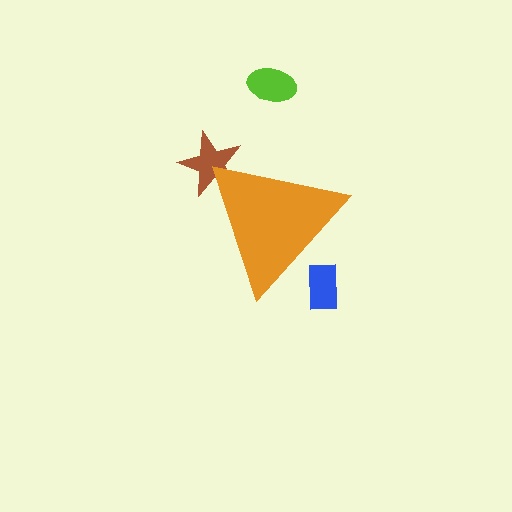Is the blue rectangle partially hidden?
Yes, the blue rectangle is partially hidden behind the orange triangle.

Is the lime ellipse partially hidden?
No, the lime ellipse is fully visible.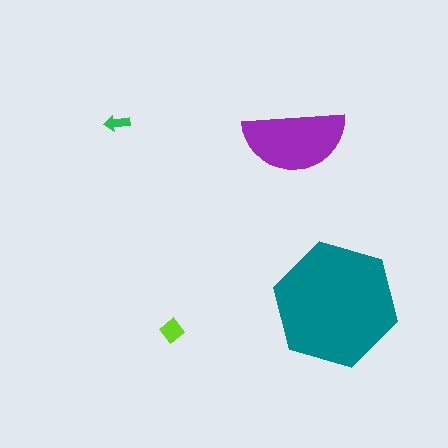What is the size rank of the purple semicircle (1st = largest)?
2nd.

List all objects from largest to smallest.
The teal hexagon, the purple semicircle, the lime diamond, the green arrow.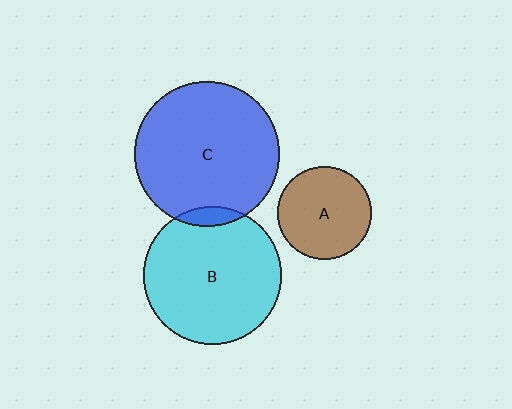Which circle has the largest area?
Circle C (blue).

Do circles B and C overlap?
Yes.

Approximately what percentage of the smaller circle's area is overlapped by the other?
Approximately 5%.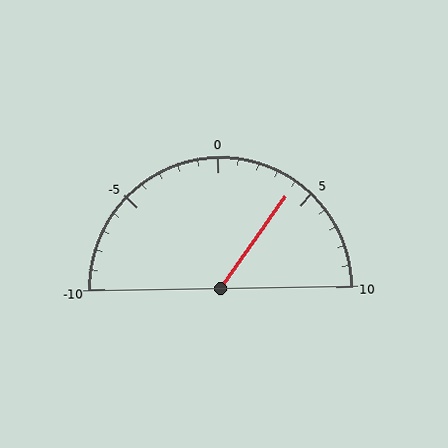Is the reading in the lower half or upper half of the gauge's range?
The reading is in the upper half of the range (-10 to 10).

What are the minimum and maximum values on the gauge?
The gauge ranges from -10 to 10.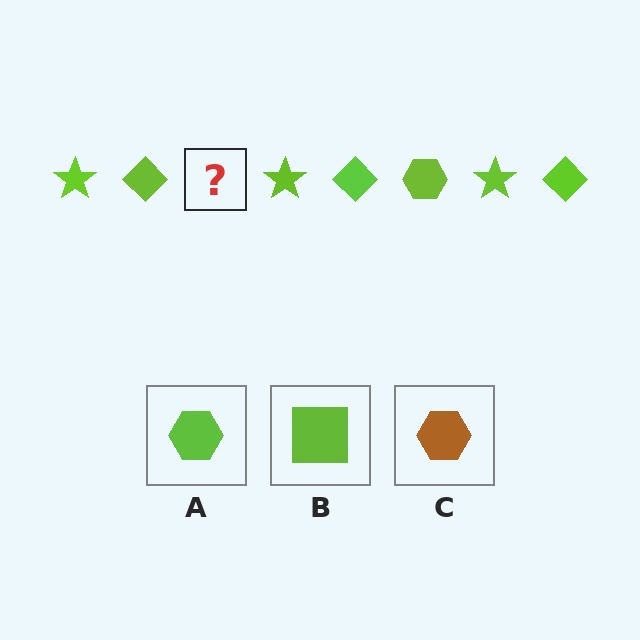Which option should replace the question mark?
Option A.